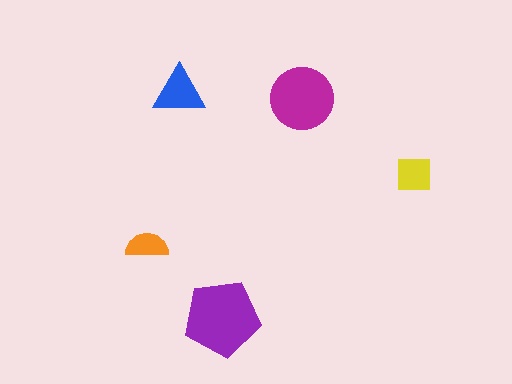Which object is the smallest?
The orange semicircle.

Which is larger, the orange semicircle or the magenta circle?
The magenta circle.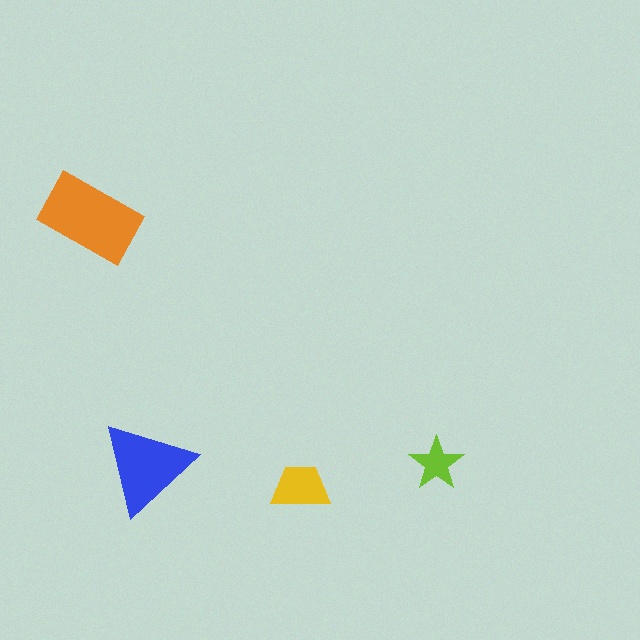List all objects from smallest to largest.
The lime star, the yellow trapezoid, the blue triangle, the orange rectangle.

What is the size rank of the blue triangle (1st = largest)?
2nd.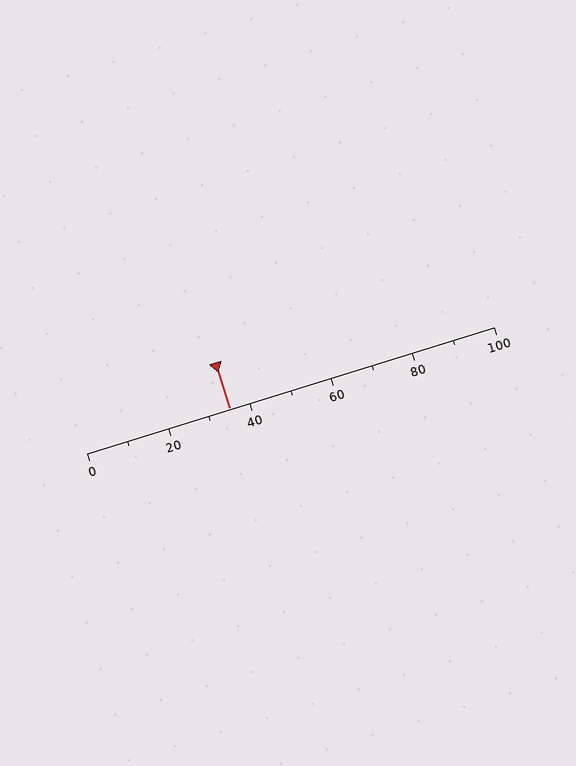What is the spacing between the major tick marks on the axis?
The major ticks are spaced 20 apart.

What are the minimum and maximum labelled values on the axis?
The axis runs from 0 to 100.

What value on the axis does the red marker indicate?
The marker indicates approximately 35.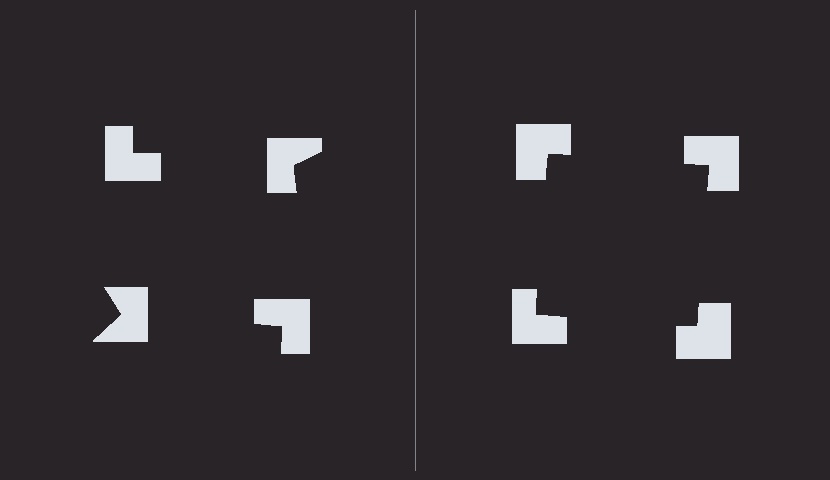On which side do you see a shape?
An illusory square appears on the right side. On the left side the wedge cuts are rotated, so no coherent shape forms.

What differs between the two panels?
The notched squares are positioned identically on both sides; only the wedge orientations differ. On the right they align to a square; on the left they are misaligned.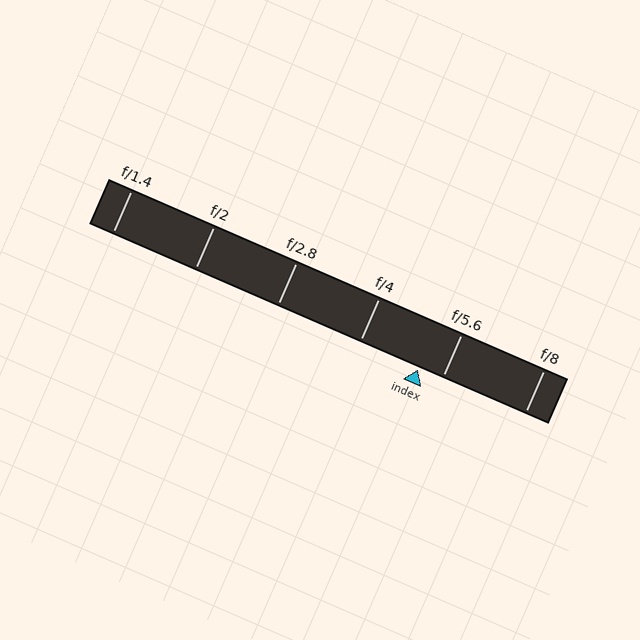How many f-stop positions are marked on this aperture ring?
There are 6 f-stop positions marked.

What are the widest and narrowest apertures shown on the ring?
The widest aperture shown is f/1.4 and the narrowest is f/8.